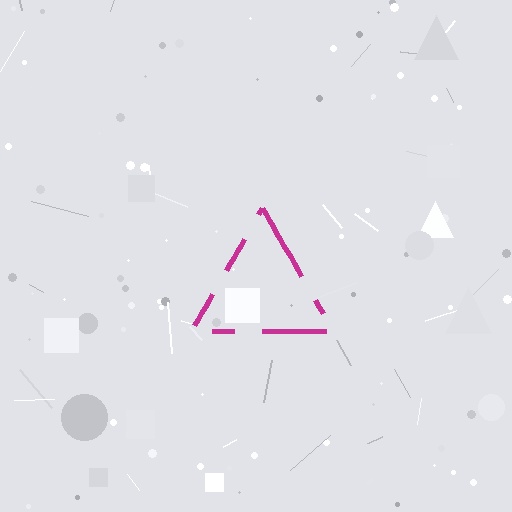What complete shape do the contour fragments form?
The contour fragments form a triangle.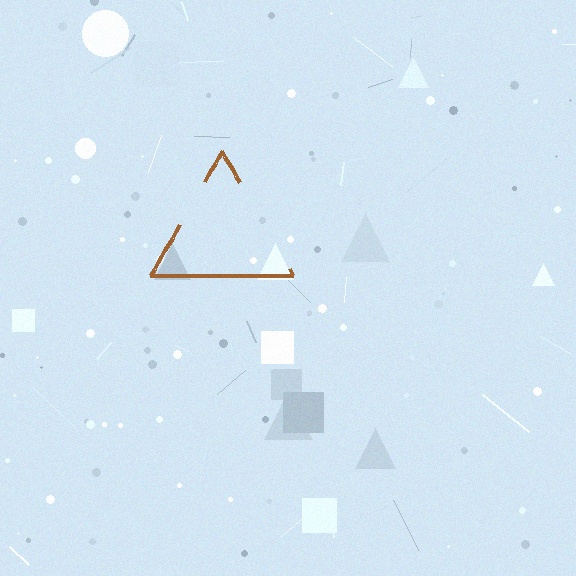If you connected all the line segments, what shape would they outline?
They would outline a triangle.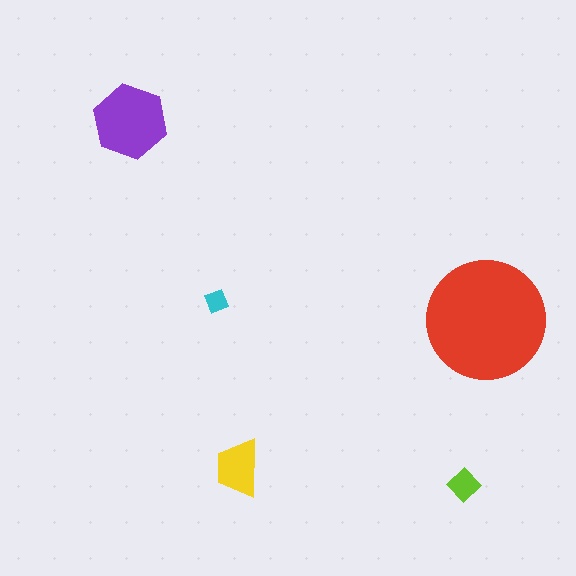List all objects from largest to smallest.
The red circle, the purple hexagon, the yellow trapezoid, the lime diamond, the cyan diamond.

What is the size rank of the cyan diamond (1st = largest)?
5th.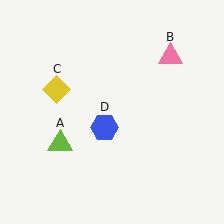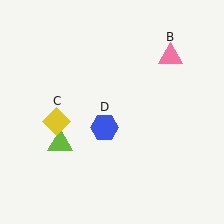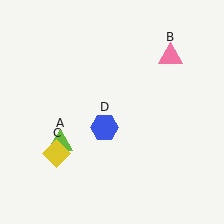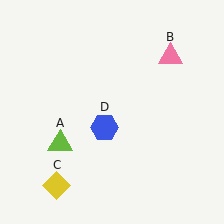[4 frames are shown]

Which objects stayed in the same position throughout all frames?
Lime triangle (object A) and pink triangle (object B) and blue hexagon (object D) remained stationary.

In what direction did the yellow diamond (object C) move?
The yellow diamond (object C) moved down.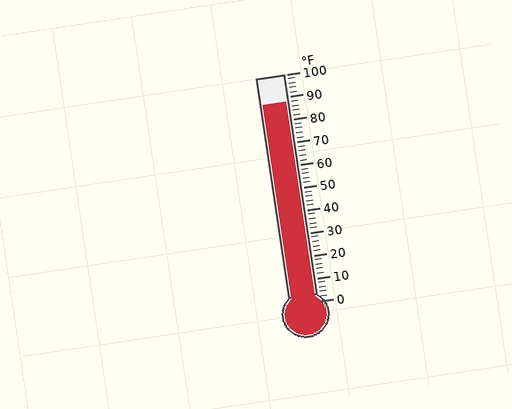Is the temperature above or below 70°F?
The temperature is above 70°F.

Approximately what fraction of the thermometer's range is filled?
The thermometer is filled to approximately 90% of its range.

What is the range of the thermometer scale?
The thermometer scale ranges from 0°F to 100°F.